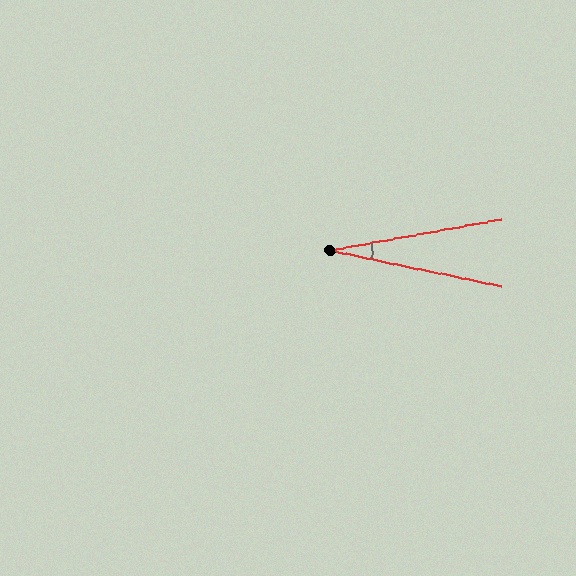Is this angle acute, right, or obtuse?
It is acute.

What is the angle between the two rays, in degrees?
Approximately 22 degrees.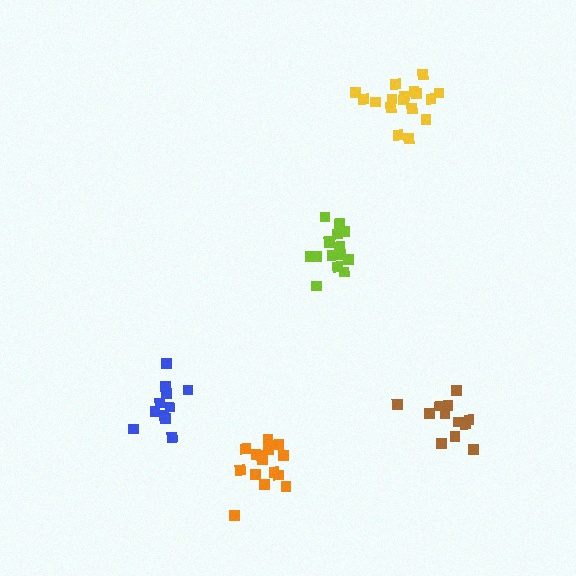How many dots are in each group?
Group 1: 12 dots, Group 2: 11 dots, Group 3: 15 dots, Group 4: 15 dots, Group 5: 17 dots (70 total).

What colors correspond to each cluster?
The clusters are colored: brown, blue, lime, orange, yellow.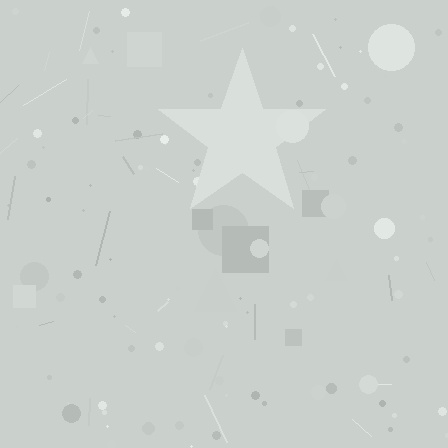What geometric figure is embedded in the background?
A star is embedded in the background.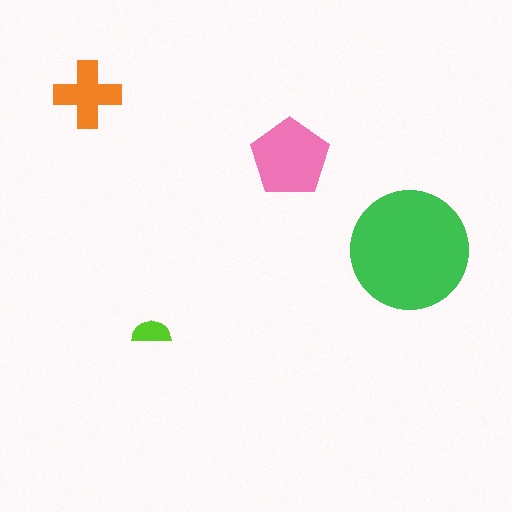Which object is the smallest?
The lime semicircle.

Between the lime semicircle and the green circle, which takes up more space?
The green circle.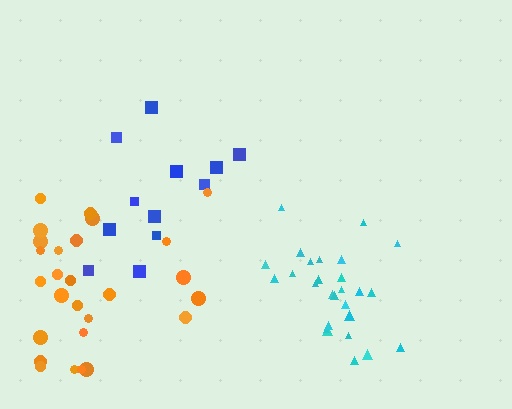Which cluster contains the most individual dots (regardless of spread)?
Cyan (27).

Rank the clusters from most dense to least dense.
cyan, orange, blue.